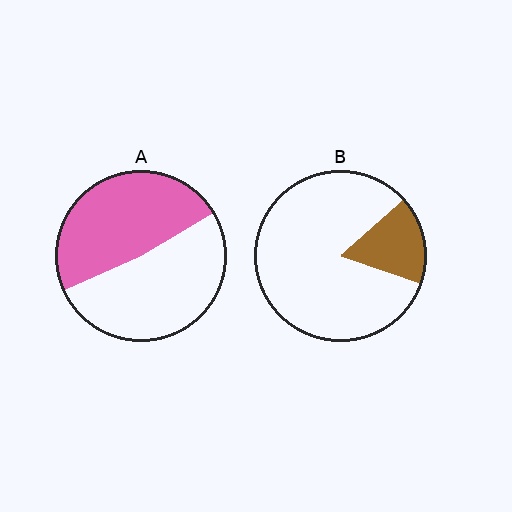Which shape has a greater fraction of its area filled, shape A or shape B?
Shape A.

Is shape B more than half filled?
No.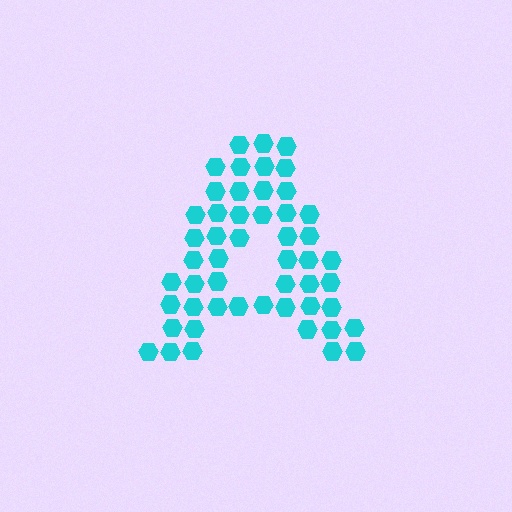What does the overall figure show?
The overall figure shows the letter A.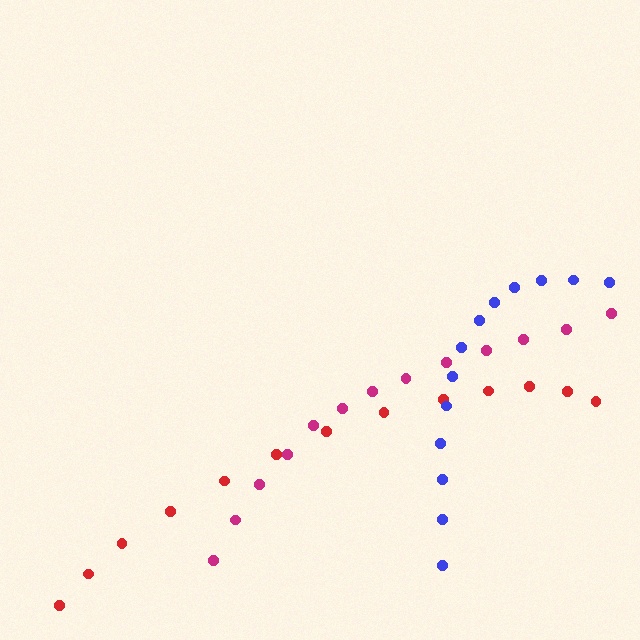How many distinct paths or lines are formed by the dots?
There are 3 distinct paths.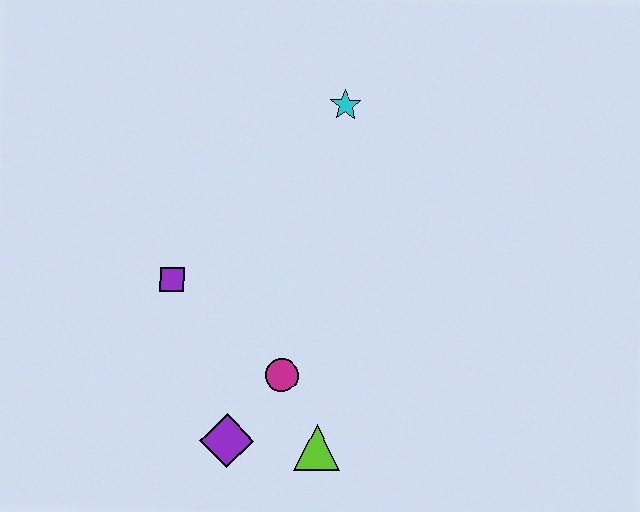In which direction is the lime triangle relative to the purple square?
The lime triangle is below the purple square.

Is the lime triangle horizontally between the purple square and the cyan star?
Yes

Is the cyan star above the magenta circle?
Yes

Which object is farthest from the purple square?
The cyan star is farthest from the purple square.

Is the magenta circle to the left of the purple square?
No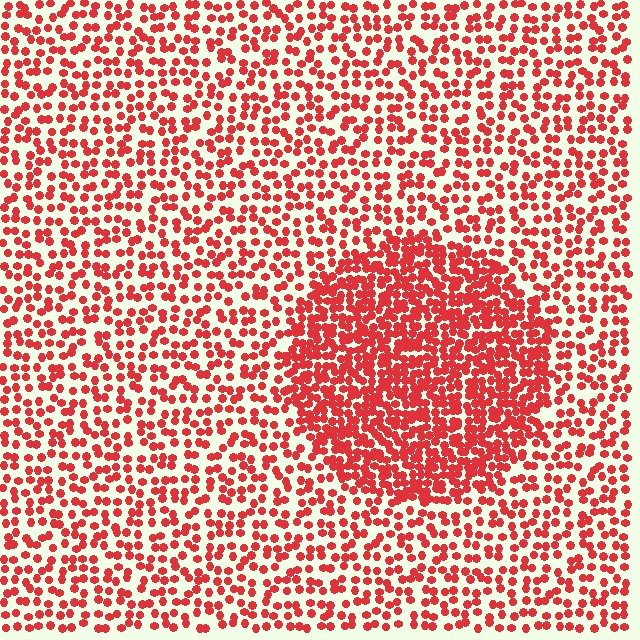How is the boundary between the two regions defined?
The boundary is defined by a change in element density (approximately 2.1x ratio). All elements are the same color, size, and shape.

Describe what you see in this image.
The image contains small red elements arranged at two different densities. A circle-shaped region is visible where the elements are more densely packed than the surrounding area.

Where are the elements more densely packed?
The elements are more densely packed inside the circle boundary.